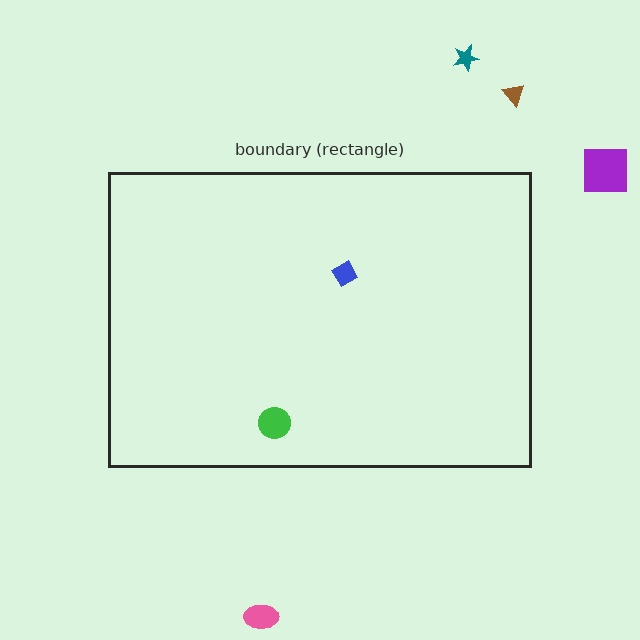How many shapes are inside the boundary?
2 inside, 4 outside.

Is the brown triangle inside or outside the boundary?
Outside.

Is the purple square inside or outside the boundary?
Outside.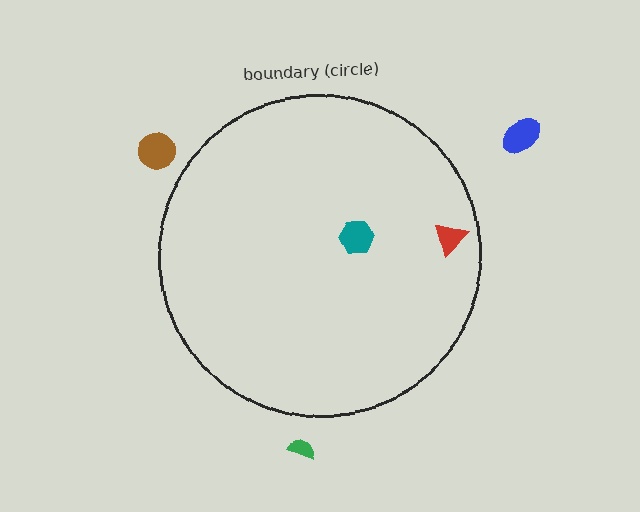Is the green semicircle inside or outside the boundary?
Outside.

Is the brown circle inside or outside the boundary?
Outside.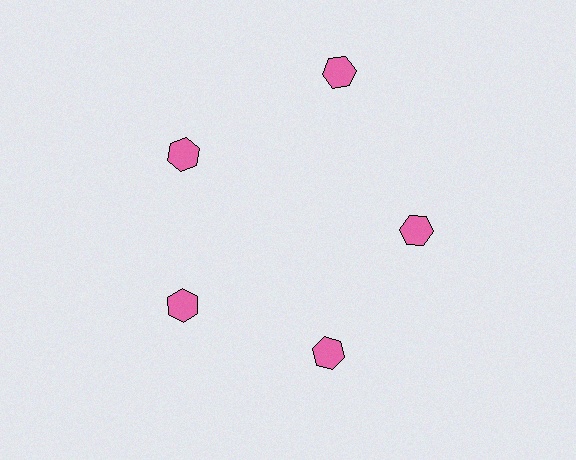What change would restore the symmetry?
The symmetry would be restored by moving it inward, back onto the ring so that all 5 hexagons sit at equal angles and equal distance from the center.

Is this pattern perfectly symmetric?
No. The 5 pink hexagons are arranged in a ring, but one element near the 1 o'clock position is pushed outward from the center, breaking the 5-fold rotational symmetry.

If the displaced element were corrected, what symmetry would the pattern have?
It would have 5-fold rotational symmetry — the pattern would map onto itself every 72 degrees.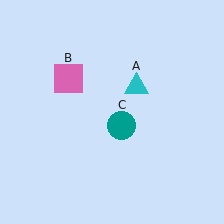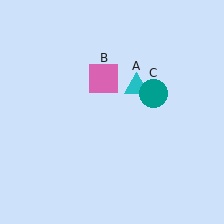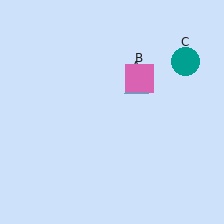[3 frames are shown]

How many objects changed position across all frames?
2 objects changed position: pink square (object B), teal circle (object C).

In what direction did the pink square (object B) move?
The pink square (object B) moved right.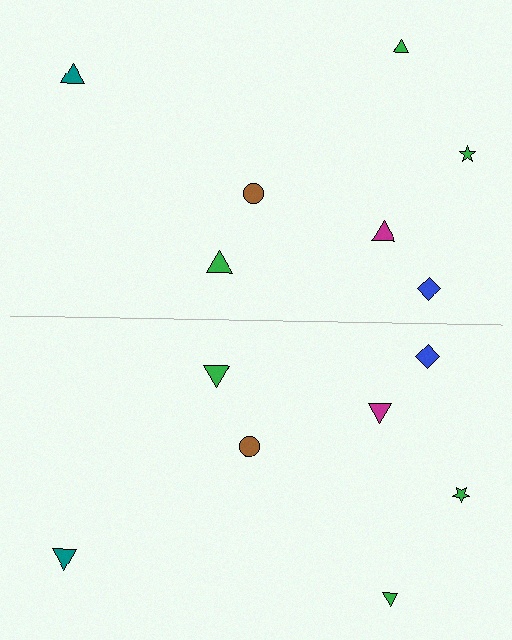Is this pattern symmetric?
Yes, this pattern has bilateral (reflection) symmetry.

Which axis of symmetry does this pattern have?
The pattern has a horizontal axis of symmetry running through the center of the image.